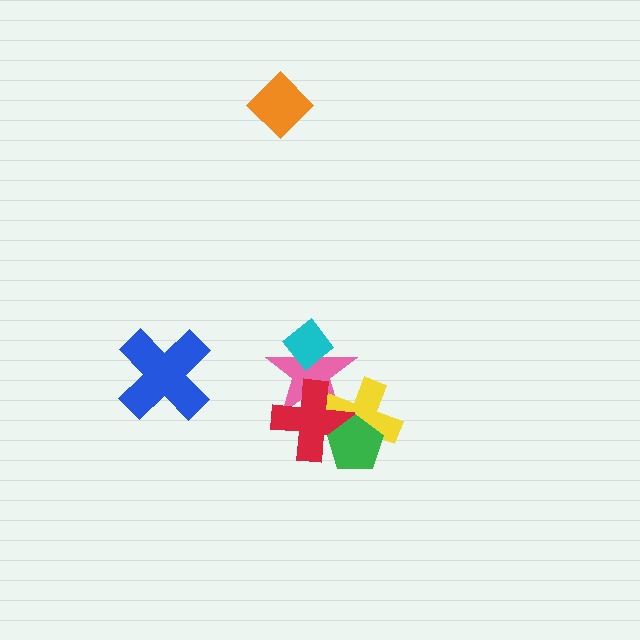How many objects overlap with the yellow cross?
3 objects overlap with the yellow cross.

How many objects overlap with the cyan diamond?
1 object overlaps with the cyan diamond.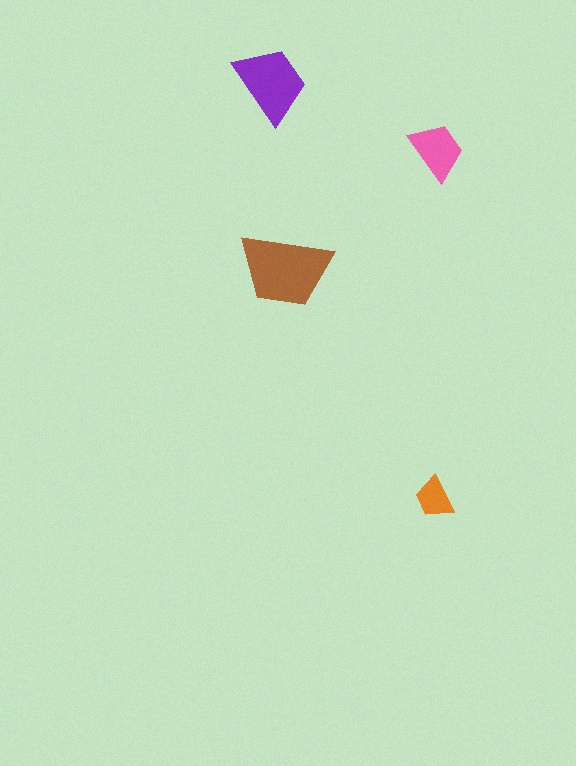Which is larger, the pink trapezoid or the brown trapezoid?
The brown one.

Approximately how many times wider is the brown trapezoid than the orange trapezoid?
About 2 times wider.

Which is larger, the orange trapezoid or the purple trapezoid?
The purple one.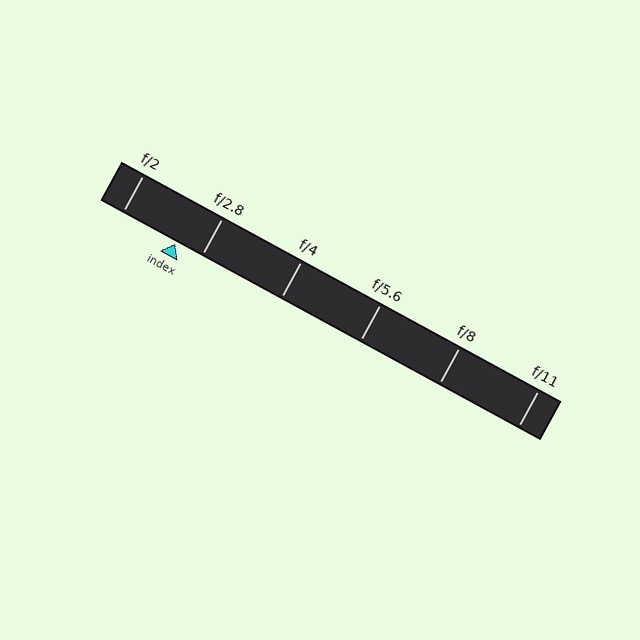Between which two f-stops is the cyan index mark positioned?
The index mark is between f/2 and f/2.8.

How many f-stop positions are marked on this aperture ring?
There are 6 f-stop positions marked.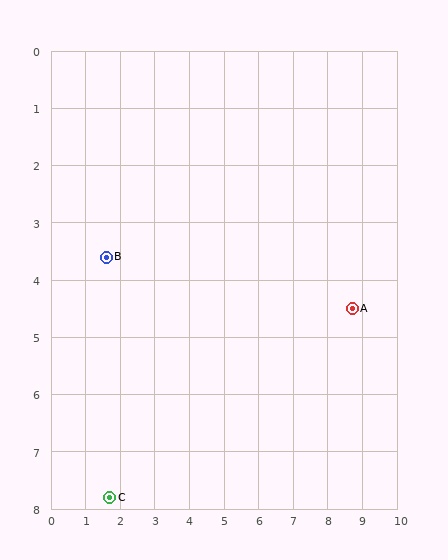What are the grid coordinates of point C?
Point C is at approximately (1.7, 7.8).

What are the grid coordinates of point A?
Point A is at approximately (8.7, 4.5).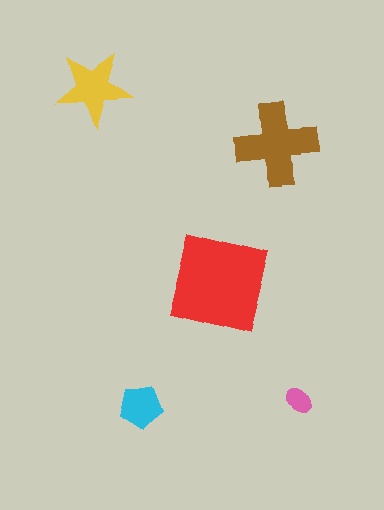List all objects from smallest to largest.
The pink ellipse, the cyan pentagon, the yellow star, the brown cross, the red square.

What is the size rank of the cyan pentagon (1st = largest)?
4th.